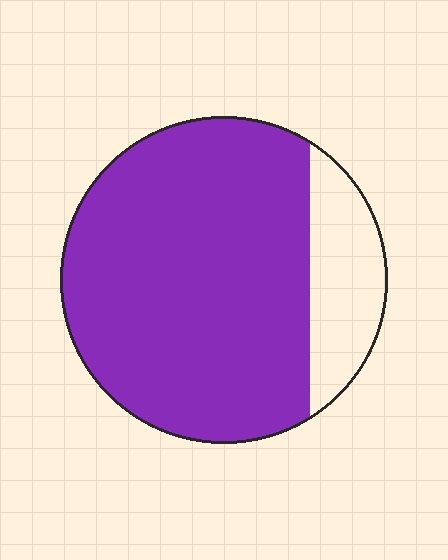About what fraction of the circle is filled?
About five sixths (5/6).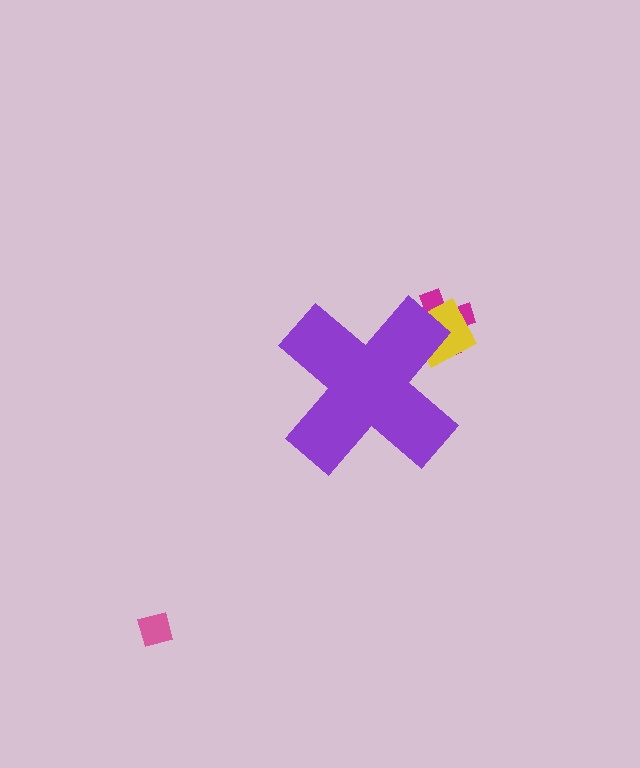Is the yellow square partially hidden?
Yes, the yellow square is partially hidden behind the purple cross.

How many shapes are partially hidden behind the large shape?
2 shapes are partially hidden.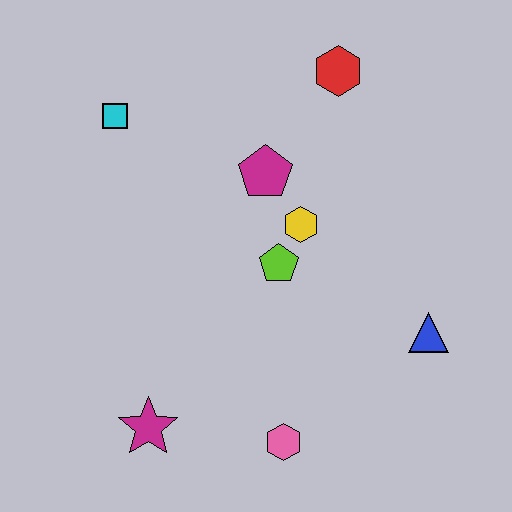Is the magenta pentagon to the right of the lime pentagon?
No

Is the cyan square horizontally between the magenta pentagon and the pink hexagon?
No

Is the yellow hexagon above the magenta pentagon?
No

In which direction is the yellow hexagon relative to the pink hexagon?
The yellow hexagon is above the pink hexagon.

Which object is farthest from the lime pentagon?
The cyan square is farthest from the lime pentagon.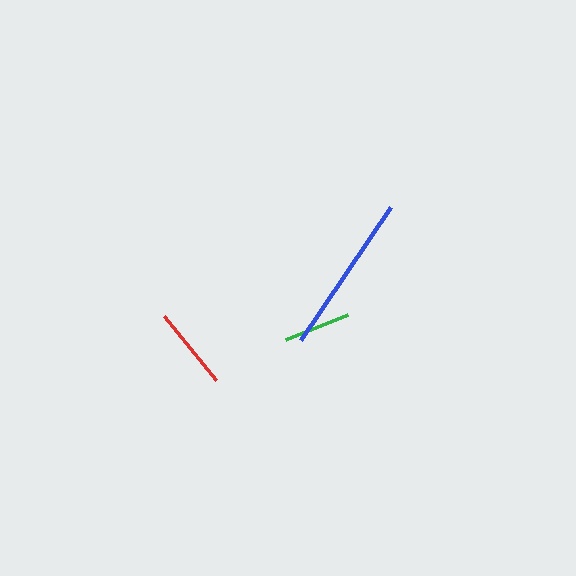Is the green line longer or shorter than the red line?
The red line is longer than the green line.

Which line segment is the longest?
The blue line is the longest at approximately 160 pixels.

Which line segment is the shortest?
The green line is the shortest at approximately 66 pixels.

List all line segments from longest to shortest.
From longest to shortest: blue, red, green.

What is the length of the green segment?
The green segment is approximately 66 pixels long.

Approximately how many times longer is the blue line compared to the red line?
The blue line is approximately 1.9 times the length of the red line.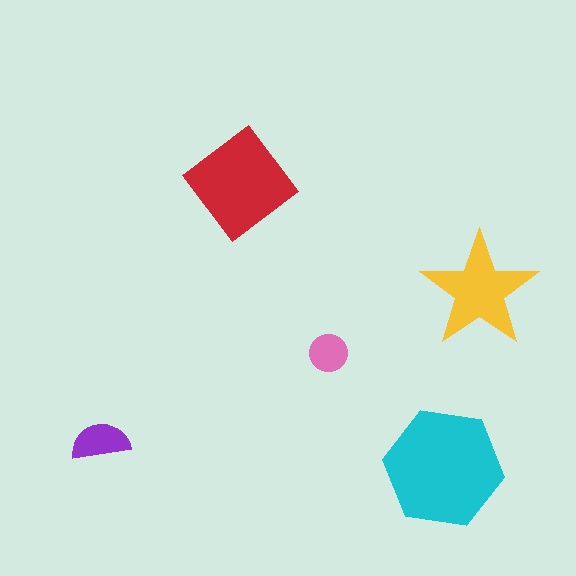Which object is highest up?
The red diamond is topmost.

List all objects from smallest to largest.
The pink circle, the purple semicircle, the yellow star, the red diamond, the cyan hexagon.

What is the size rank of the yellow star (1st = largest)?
3rd.